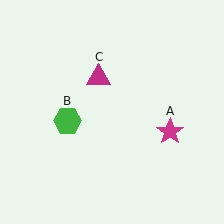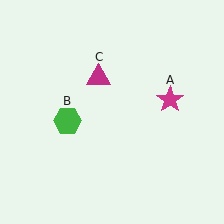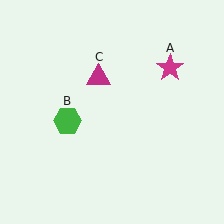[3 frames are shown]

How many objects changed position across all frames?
1 object changed position: magenta star (object A).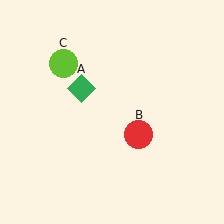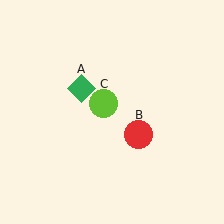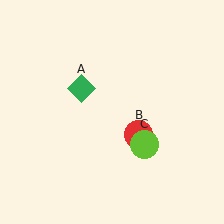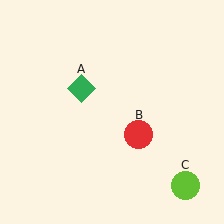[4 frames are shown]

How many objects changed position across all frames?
1 object changed position: lime circle (object C).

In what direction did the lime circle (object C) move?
The lime circle (object C) moved down and to the right.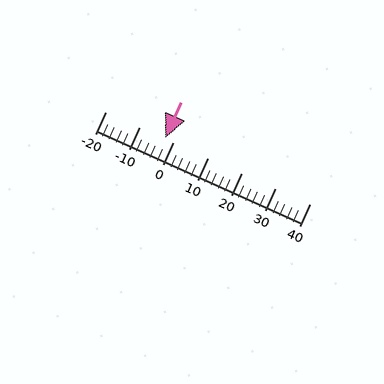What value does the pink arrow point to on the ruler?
The pink arrow points to approximately -2.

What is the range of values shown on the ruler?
The ruler shows values from -20 to 40.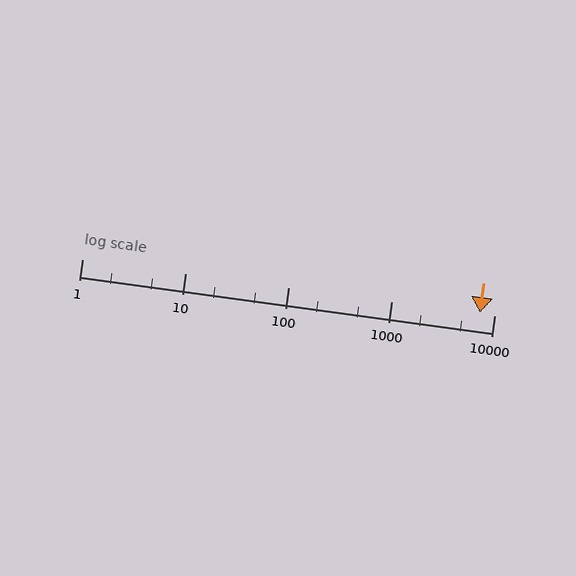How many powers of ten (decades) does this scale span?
The scale spans 4 decades, from 1 to 10000.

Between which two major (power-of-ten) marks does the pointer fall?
The pointer is between 1000 and 10000.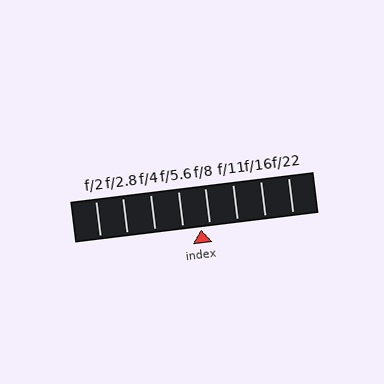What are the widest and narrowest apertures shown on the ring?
The widest aperture shown is f/2 and the narrowest is f/22.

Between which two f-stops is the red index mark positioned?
The index mark is between f/5.6 and f/8.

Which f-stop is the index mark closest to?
The index mark is closest to f/8.